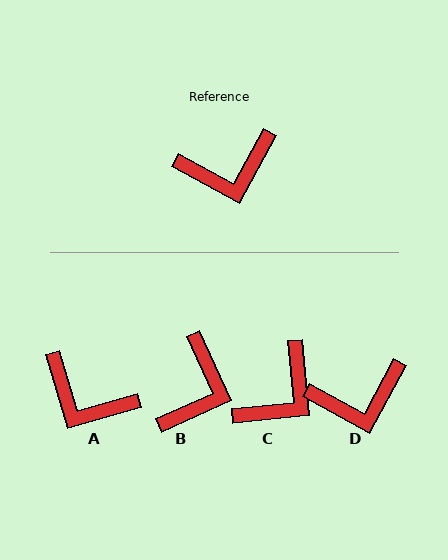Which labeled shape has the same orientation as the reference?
D.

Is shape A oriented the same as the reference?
No, it is off by about 45 degrees.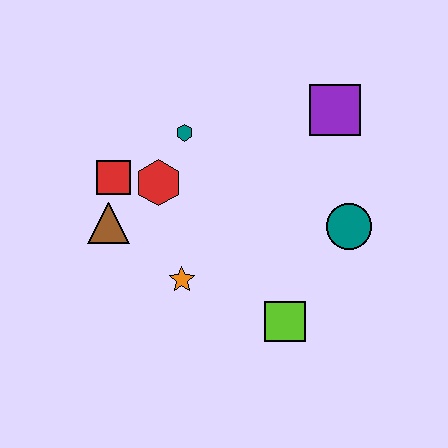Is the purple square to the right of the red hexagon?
Yes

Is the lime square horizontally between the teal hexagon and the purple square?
Yes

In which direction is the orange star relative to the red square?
The orange star is below the red square.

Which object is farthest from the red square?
The teal circle is farthest from the red square.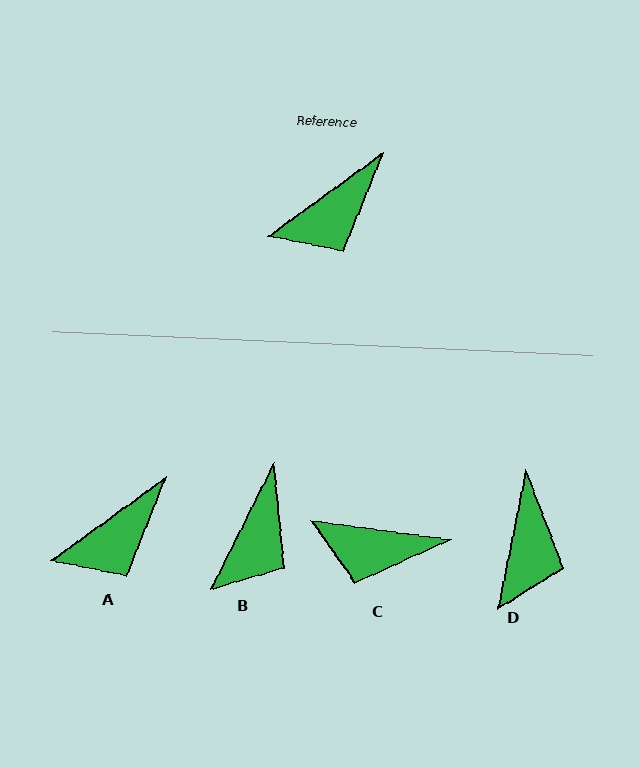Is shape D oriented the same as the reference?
No, it is off by about 43 degrees.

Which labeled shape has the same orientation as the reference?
A.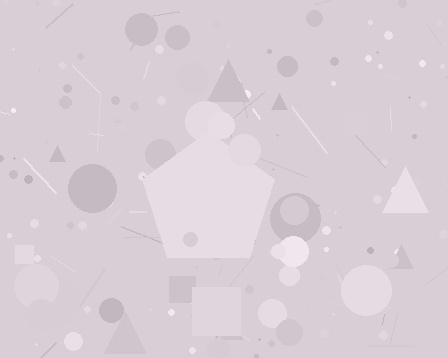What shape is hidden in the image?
A pentagon is hidden in the image.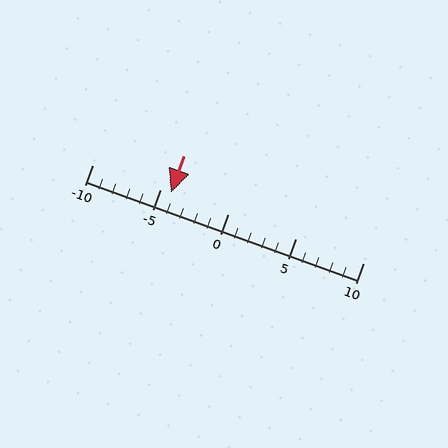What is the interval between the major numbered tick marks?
The major tick marks are spaced 5 units apart.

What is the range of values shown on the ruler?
The ruler shows values from -10 to 10.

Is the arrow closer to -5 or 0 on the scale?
The arrow is closer to -5.